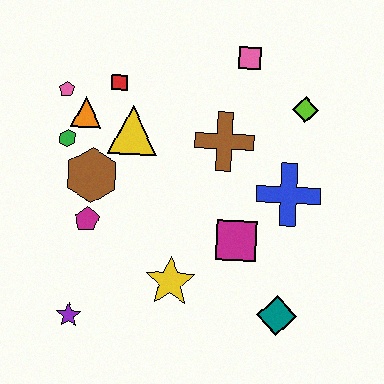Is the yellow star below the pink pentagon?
Yes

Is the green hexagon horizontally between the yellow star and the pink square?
No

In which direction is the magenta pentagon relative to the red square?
The magenta pentagon is below the red square.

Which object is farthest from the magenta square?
The pink pentagon is farthest from the magenta square.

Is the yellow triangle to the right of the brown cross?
No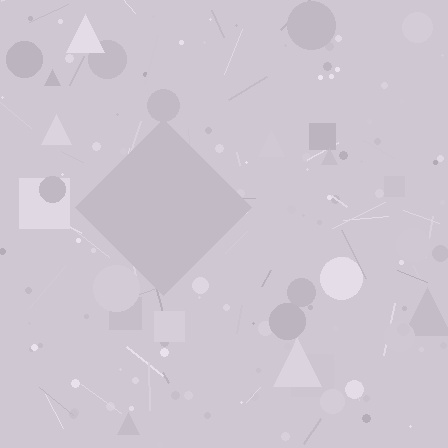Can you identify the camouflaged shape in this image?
The camouflaged shape is a diamond.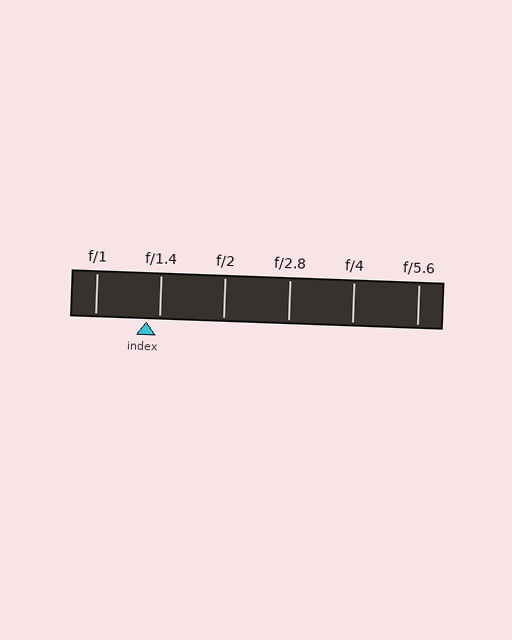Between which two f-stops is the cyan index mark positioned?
The index mark is between f/1 and f/1.4.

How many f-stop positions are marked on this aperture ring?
There are 6 f-stop positions marked.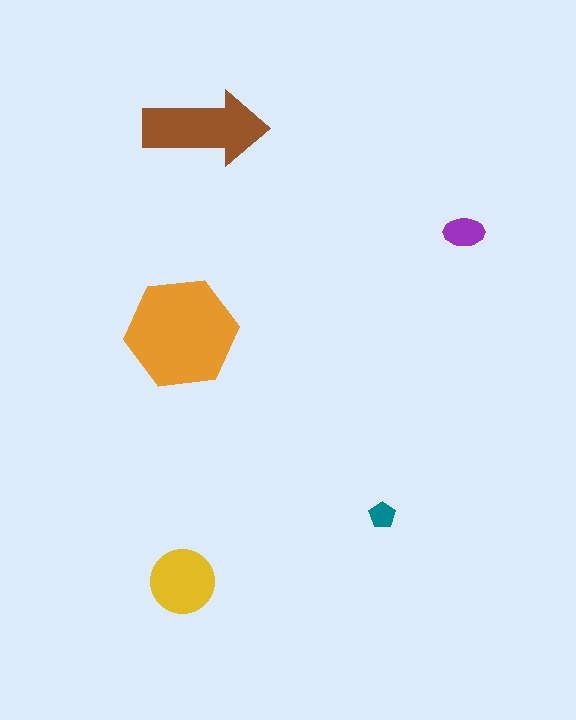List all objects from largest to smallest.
The orange hexagon, the brown arrow, the yellow circle, the purple ellipse, the teal pentagon.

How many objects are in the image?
There are 5 objects in the image.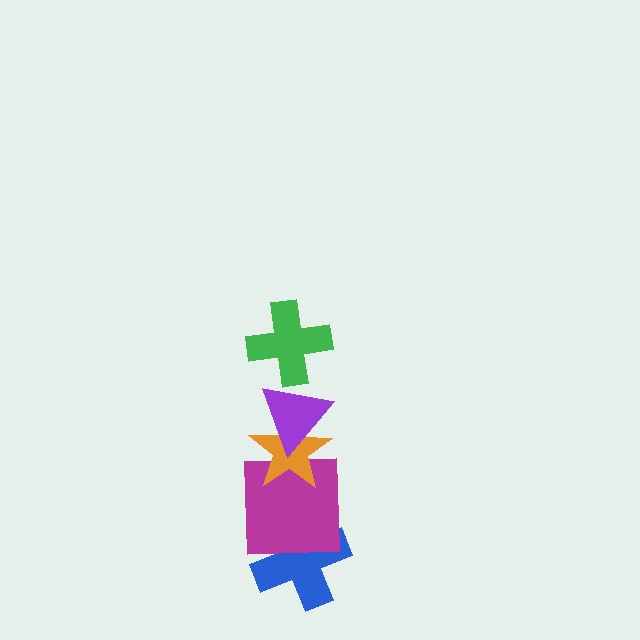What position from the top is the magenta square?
The magenta square is 4th from the top.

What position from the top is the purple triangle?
The purple triangle is 2nd from the top.